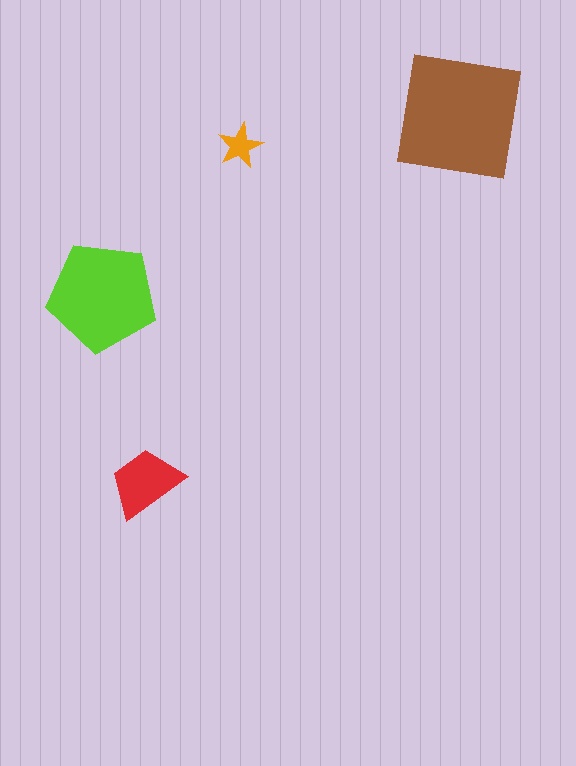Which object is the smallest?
The orange star.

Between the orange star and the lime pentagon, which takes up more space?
The lime pentagon.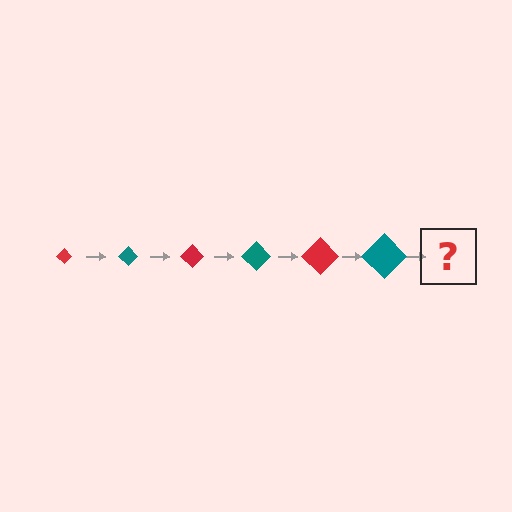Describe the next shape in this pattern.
It should be a red diamond, larger than the previous one.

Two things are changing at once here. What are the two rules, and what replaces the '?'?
The two rules are that the diamond grows larger each step and the color cycles through red and teal. The '?' should be a red diamond, larger than the previous one.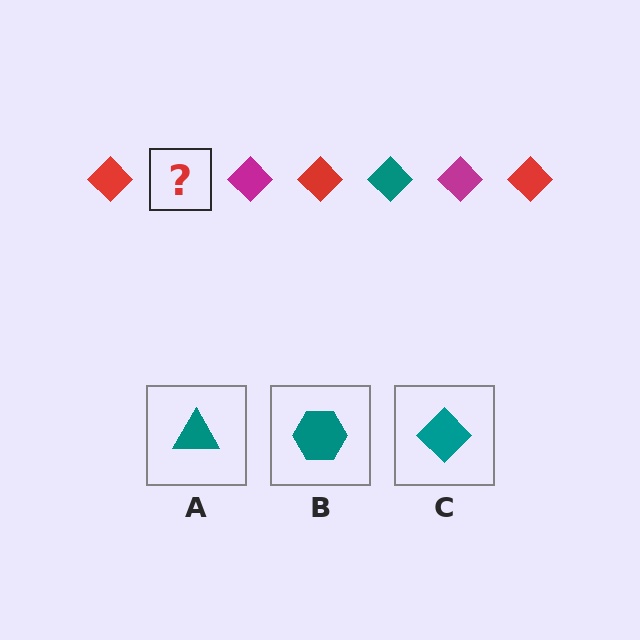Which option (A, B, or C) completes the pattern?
C.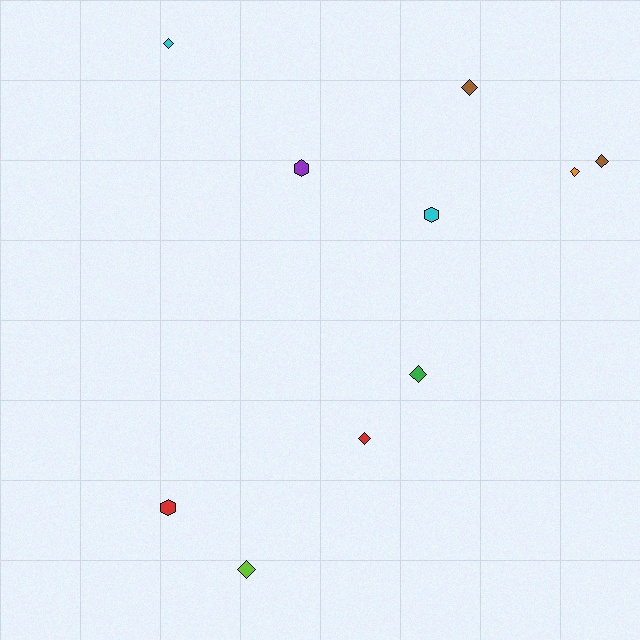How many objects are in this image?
There are 10 objects.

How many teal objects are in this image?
There are no teal objects.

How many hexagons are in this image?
There are 3 hexagons.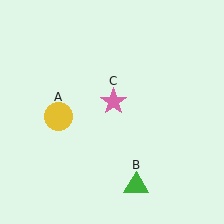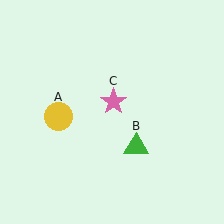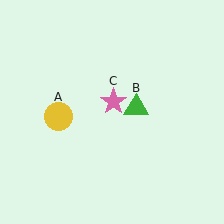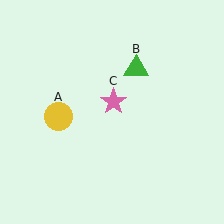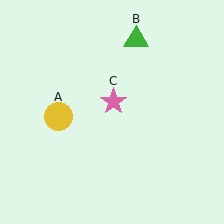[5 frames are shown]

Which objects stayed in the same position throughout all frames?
Yellow circle (object A) and pink star (object C) remained stationary.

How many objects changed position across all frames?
1 object changed position: green triangle (object B).